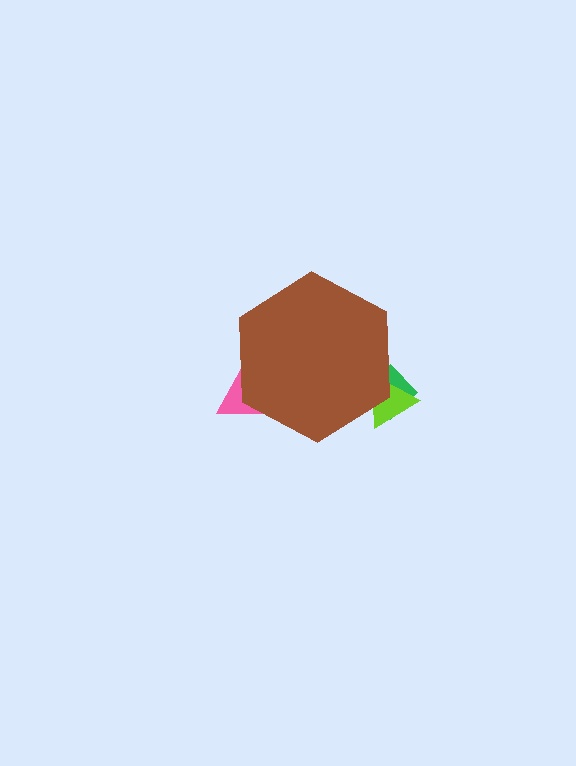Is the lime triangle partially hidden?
Yes, the lime triangle is partially hidden behind the brown hexagon.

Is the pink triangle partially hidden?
Yes, the pink triangle is partially hidden behind the brown hexagon.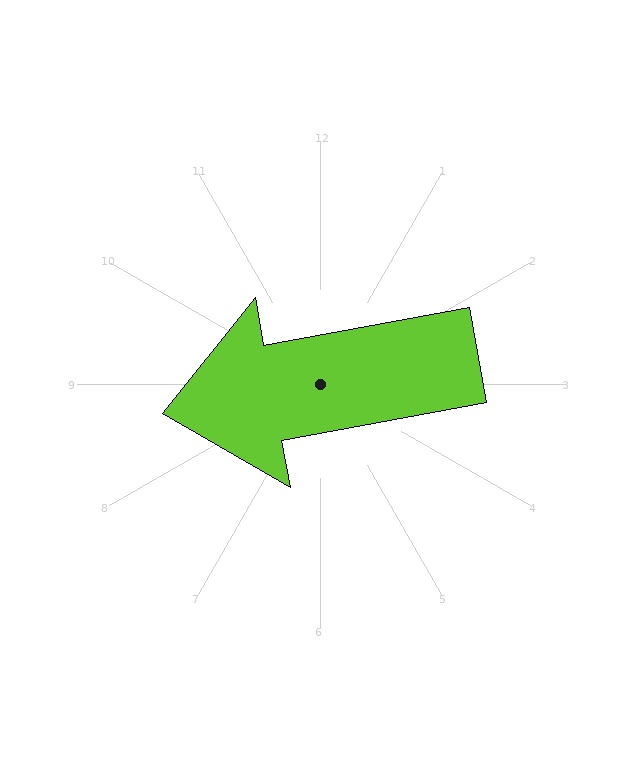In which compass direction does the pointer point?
West.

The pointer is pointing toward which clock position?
Roughly 9 o'clock.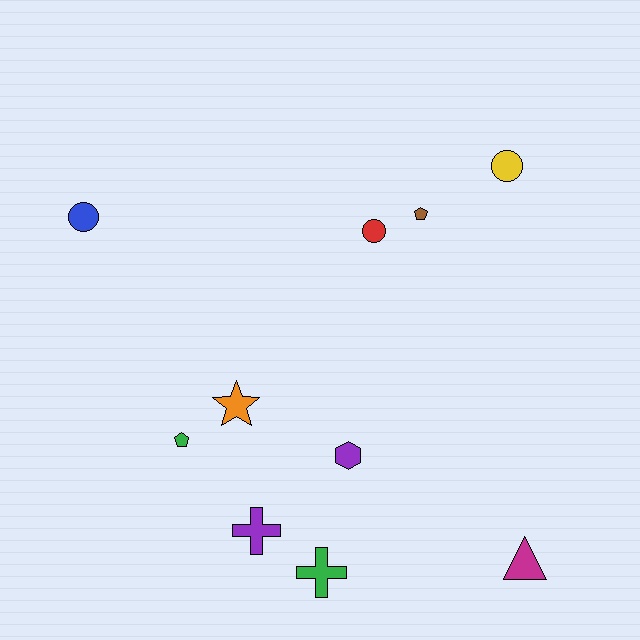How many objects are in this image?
There are 10 objects.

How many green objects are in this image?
There are 2 green objects.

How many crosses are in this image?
There are 2 crosses.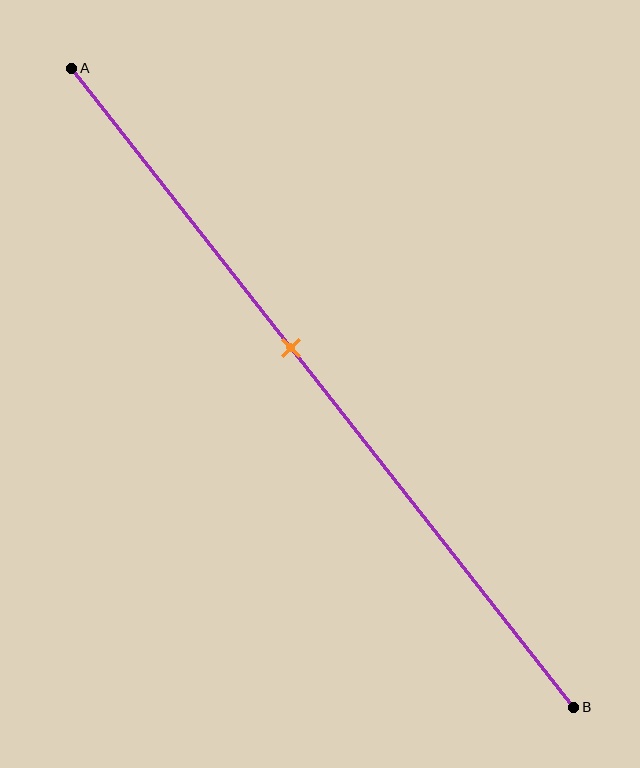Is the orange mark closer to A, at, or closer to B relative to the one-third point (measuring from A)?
The orange mark is closer to point B than the one-third point of segment AB.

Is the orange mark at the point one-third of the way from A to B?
No, the mark is at about 45% from A, not at the 33% one-third point.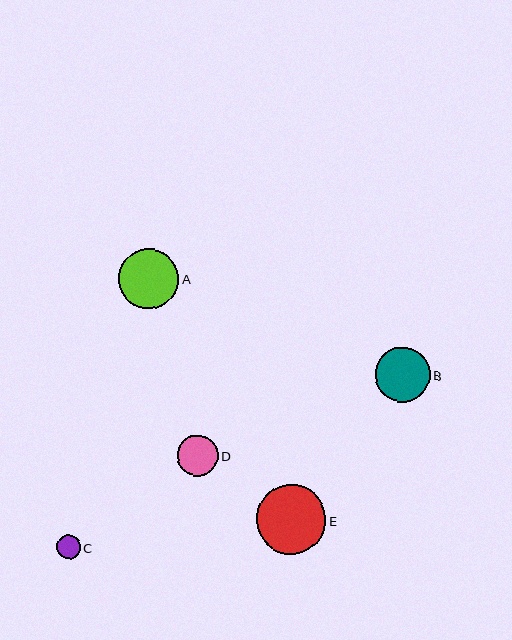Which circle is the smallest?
Circle C is the smallest with a size of approximately 24 pixels.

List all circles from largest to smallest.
From largest to smallest: E, A, B, D, C.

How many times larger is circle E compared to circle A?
Circle E is approximately 1.2 times the size of circle A.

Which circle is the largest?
Circle E is the largest with a size of approximately 69 pixels.